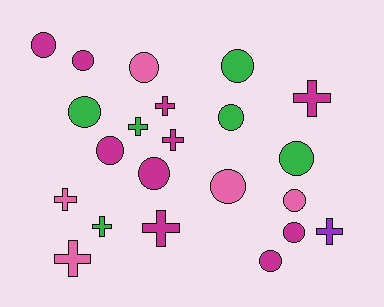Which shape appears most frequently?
Circle, with 13 objects.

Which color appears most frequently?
Magenta, with 10 objects.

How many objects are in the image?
There are 22 objects.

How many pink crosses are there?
There are 2 pink crosses.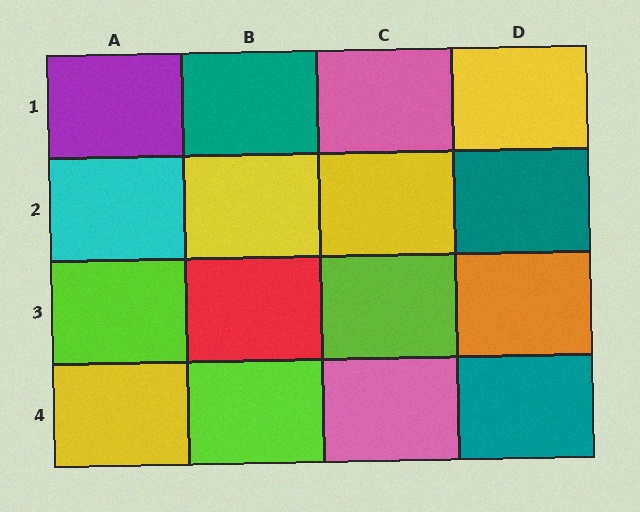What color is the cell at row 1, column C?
Pink.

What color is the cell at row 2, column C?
Yellow.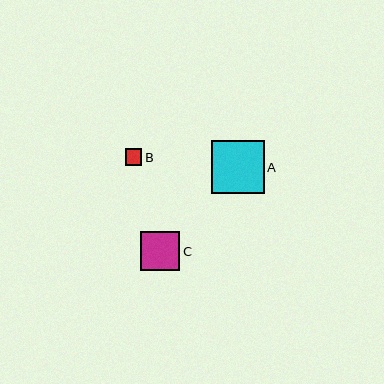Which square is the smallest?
Square B is the smallest with a size of approximately 16 pixels.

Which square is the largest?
Square A is the largest with a size of approximately 53 pixels.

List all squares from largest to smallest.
From largest to smallest: A, C, B.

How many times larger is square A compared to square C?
Square A is approximately 1.3 times the size of square C.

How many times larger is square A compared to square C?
Square A is approximately 1.3 times the size of square C.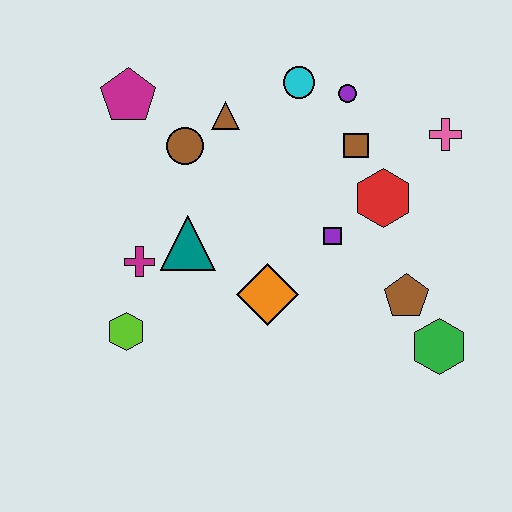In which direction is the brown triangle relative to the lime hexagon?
The brown triangle is above the lime hexagon.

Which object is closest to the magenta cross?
The teal triangle is closest to the magenta cross.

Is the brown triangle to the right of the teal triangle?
Yes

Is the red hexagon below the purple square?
No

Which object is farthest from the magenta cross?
The pink cross is farthest from the magenta cross.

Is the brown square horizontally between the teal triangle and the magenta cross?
No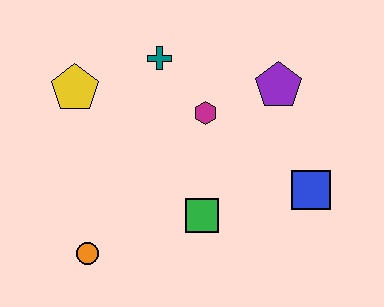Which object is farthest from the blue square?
The yellow pentagon is farthest from the blue square.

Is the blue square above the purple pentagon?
No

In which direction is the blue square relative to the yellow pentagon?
The blue square is to the right of the yellow pentagon.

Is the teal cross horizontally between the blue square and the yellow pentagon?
Yes